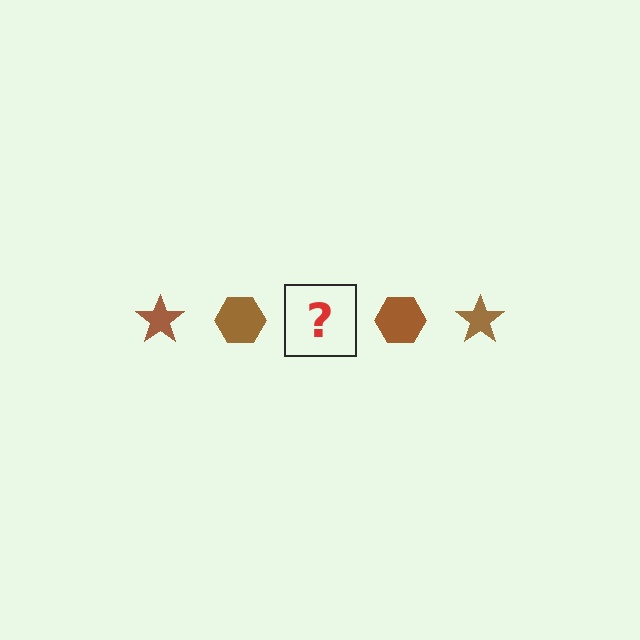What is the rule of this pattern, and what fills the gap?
The rule is that the pattern cycles through star, hexagon shapes in brown. The gap should be filled with a brown star.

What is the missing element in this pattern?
The missing element is a brown star.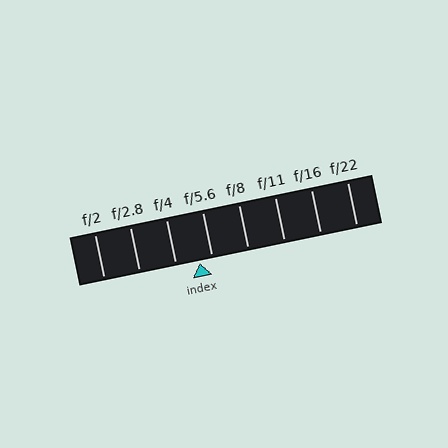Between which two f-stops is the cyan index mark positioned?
The index mark is between f/4 and f/5.6.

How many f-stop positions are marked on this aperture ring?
There are 8 f-stop positions marked.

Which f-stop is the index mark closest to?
The index mark is closest to f/5.6.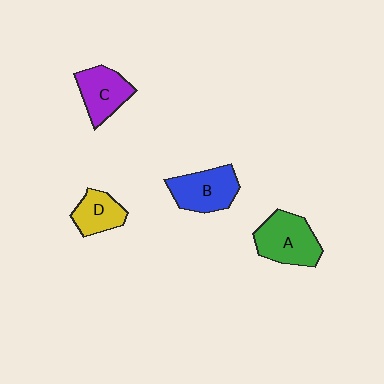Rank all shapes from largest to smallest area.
From largest to smallest: A (green), B (blue), C (purple), D (yellow).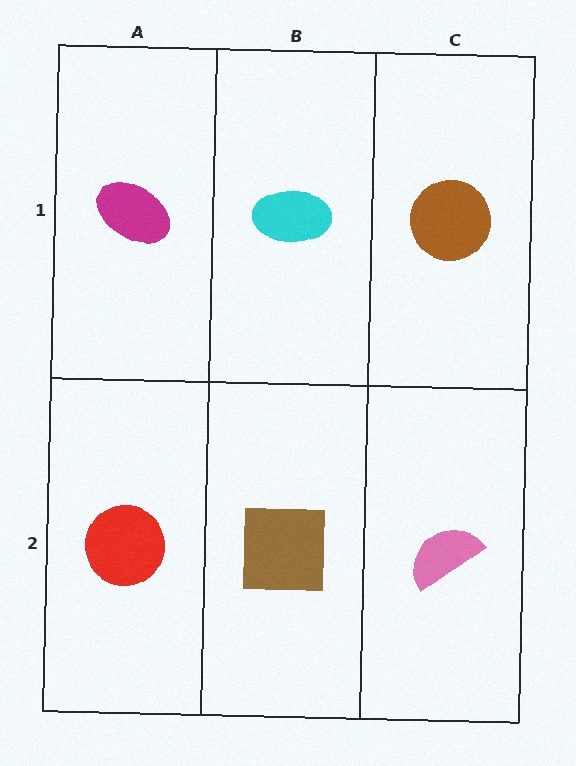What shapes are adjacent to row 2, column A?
A magenta ellipse (row 1, column A), a brown square (row 2, column B).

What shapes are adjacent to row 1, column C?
A pink semicircle (row 2, column C), a cyan ellipse (row 1, column B).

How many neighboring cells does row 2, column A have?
2.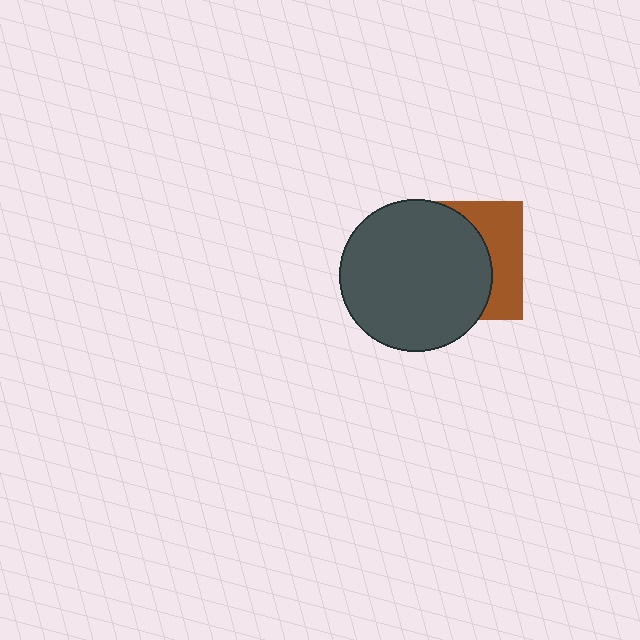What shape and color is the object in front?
The object in front is a dark gray circle.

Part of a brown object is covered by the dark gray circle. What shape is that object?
It is a square.